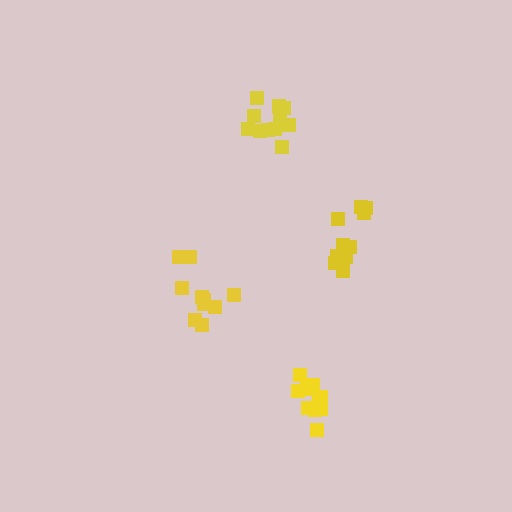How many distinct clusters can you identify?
There are 4 distinct clusters.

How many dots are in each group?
Group 1: 10 dots, Group 2: 10 dots, Group 3: 11 dots, Group 4: 11 dots (42 total).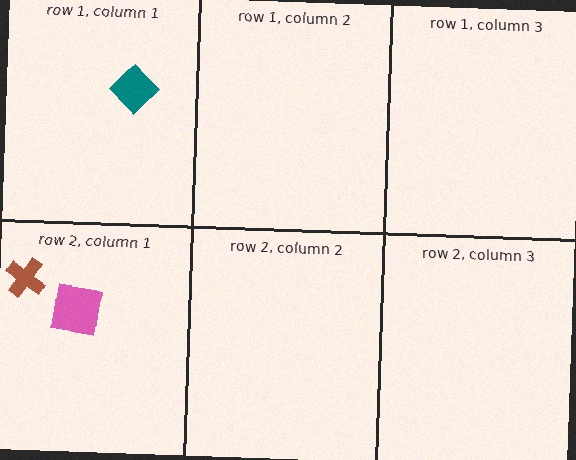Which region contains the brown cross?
The row 2, column 1 region.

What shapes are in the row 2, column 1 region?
The pink square, the brown cross.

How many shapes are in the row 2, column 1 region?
2.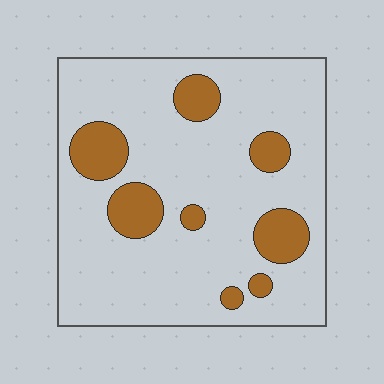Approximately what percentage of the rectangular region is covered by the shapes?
Approximately 15%.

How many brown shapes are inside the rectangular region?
8.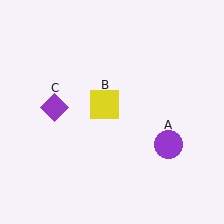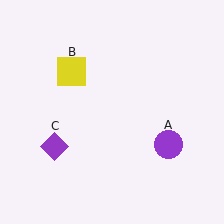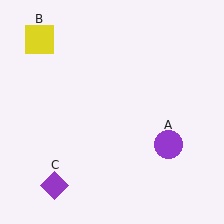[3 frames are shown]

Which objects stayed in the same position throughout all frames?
Purple circle (object A) remained stationary.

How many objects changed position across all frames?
2 objects changed position: yellow square (object B), purple diamond (object C).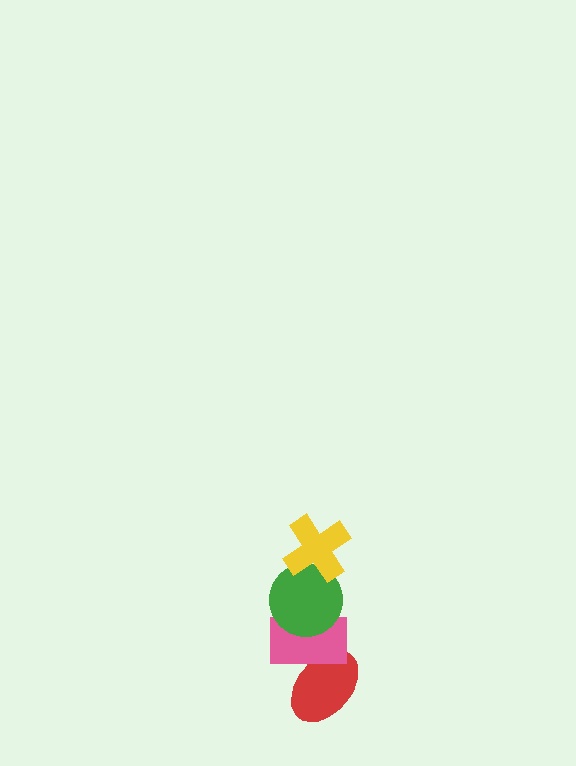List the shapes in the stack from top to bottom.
From top to bottom: the yellow cross, the green circle, the pink rectangle, the red ellipse.